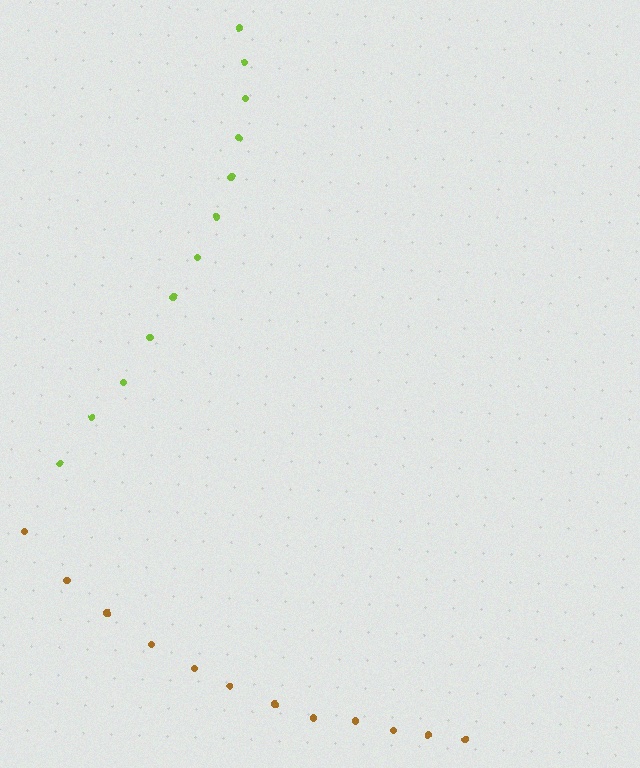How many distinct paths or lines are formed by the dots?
There are 2 distinct paths.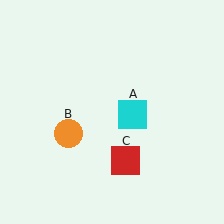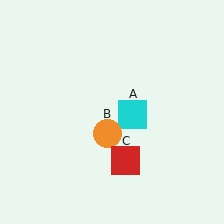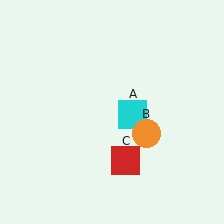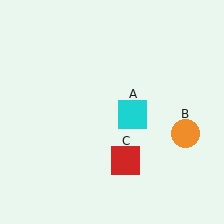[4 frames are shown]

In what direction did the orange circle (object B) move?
The orange circle (object B) moved right.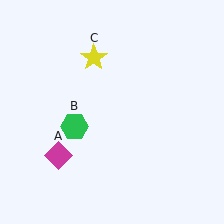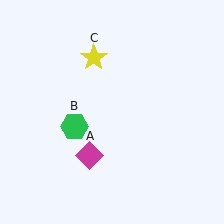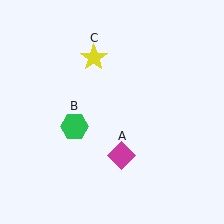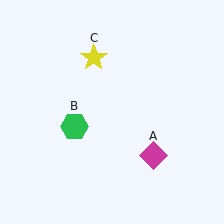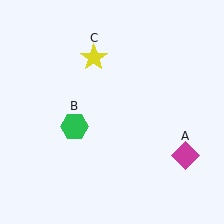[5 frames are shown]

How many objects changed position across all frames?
1 object changed position: magenta diamond (object A).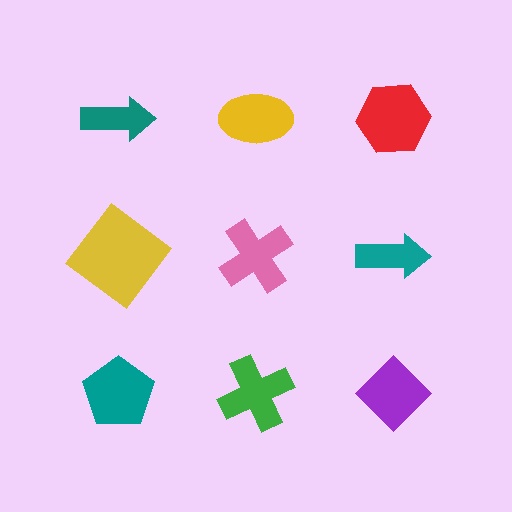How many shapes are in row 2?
3 shapes.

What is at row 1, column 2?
A yellow ellipse.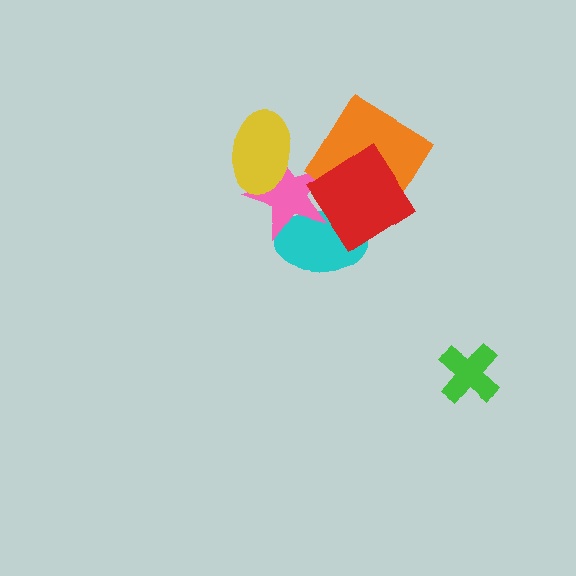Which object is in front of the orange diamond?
The red diamond is in front of the orange diamond.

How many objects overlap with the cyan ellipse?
2 objects overlap with the cyan ellipse.